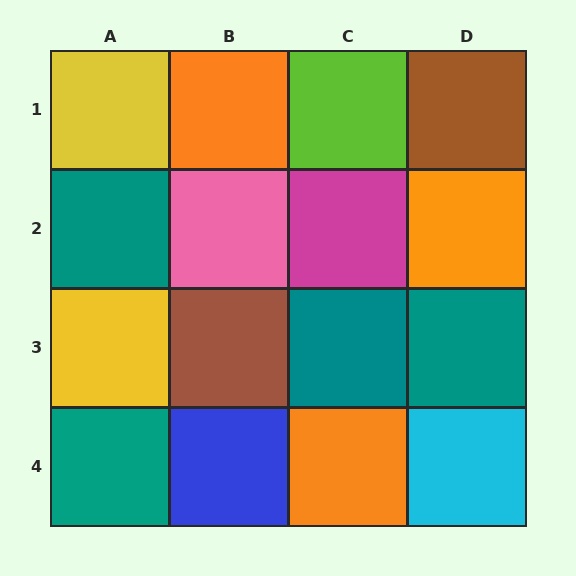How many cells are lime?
1 cell is lime.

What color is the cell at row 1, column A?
Yellow.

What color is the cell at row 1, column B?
Orange.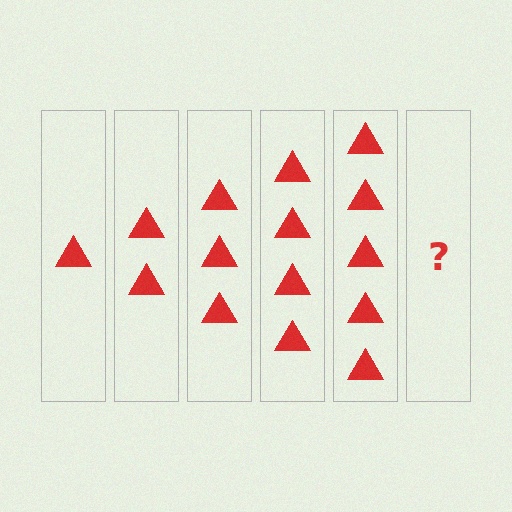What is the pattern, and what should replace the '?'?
The pattern is that each step adds one more triangle. The '?' should be 6 triangles.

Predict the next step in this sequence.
The next step is 6 triangles.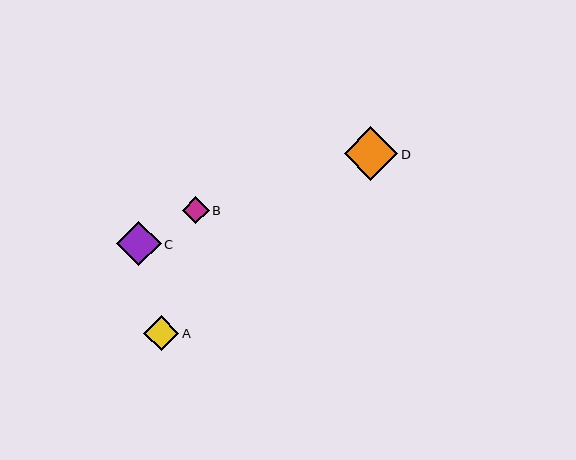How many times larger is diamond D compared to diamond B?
Diamond D is approximately 2.0 times the size of diamond B.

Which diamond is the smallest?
Diamond B is the smallest with a size of approximately 27 pixels.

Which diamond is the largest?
Diamond D is the largest with a size of approximately 54 pixels.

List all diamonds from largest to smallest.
From largest to smallest: D, C, A, B.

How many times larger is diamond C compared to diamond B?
Diamond C is approximately 1.7 times the size of diamond B.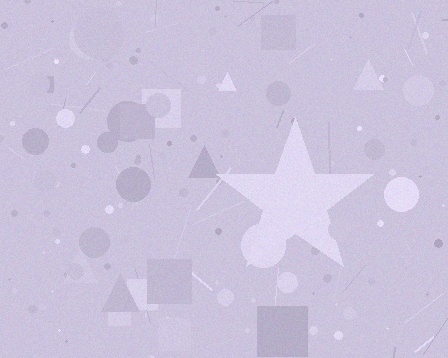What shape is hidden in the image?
A star is hidden in the image.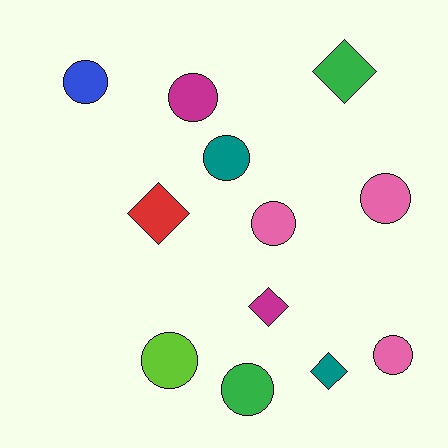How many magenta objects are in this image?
There are 2 magenta objects.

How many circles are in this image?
There are 8 circles.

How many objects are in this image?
There are 12 objects.